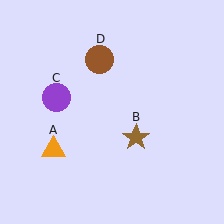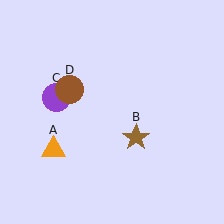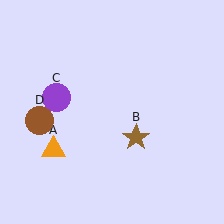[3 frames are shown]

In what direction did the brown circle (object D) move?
The brown circle (object D) moved down and to the left.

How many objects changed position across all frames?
1 object changed position: brown circle (object D).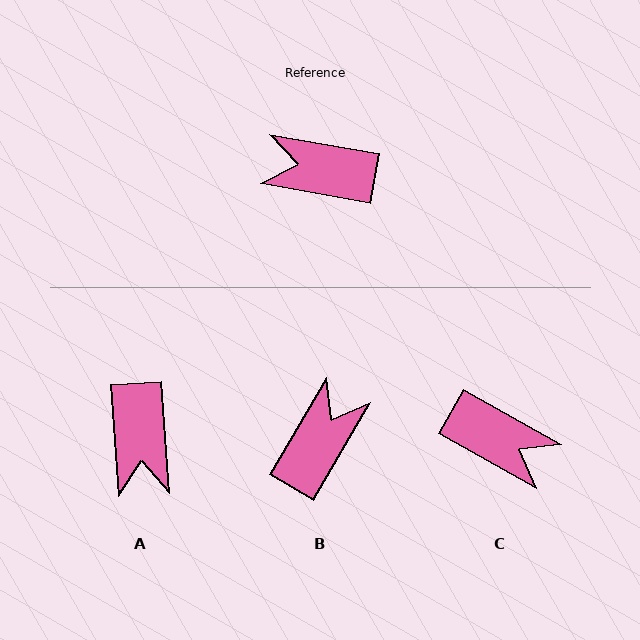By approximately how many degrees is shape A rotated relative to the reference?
Approximately 104 degrees counter-clockwise.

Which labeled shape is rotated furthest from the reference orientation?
C, about 161 degrees away.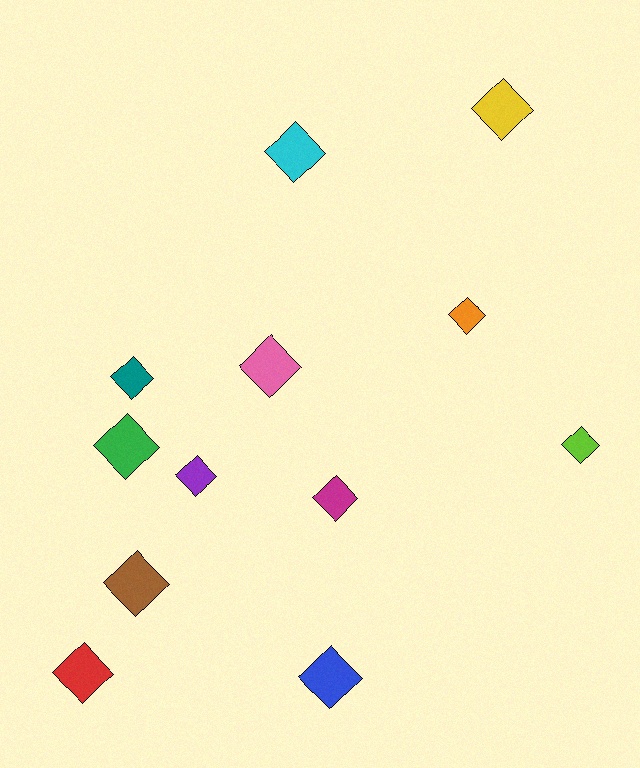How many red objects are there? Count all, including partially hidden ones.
There is 1 red object.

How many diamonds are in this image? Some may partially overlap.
There are 12 diamonds.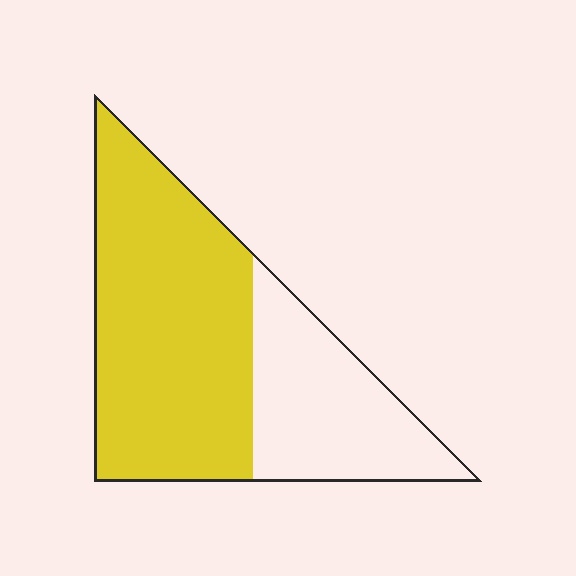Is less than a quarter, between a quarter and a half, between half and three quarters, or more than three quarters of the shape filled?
Between half and three quarters.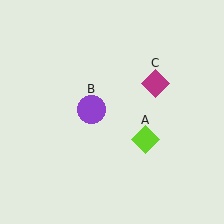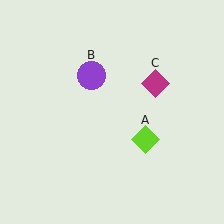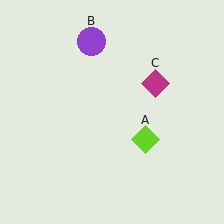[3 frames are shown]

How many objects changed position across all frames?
1 object changed position: purple circle (object B).